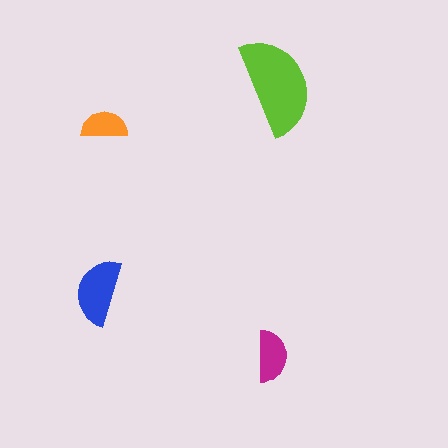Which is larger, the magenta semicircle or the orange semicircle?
The magenta one.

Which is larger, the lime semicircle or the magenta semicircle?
The lime one.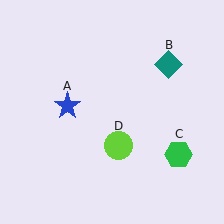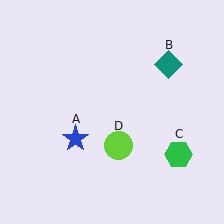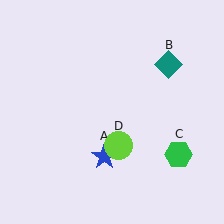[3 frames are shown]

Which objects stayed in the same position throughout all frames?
Teal diamond (object B) and green hexagon (object C) and lime circle (object D) remained stationary.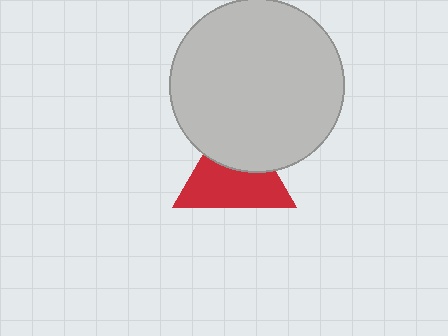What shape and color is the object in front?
The object in front is a light gray circle.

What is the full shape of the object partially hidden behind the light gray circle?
The partially hidden object is a red triangle.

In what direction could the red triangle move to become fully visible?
The red triangle could move down. That would shift it out from behind the light gray circle entirely.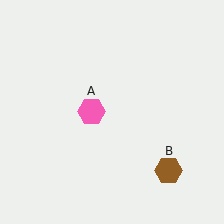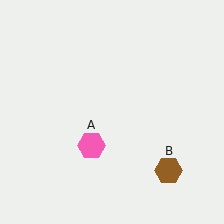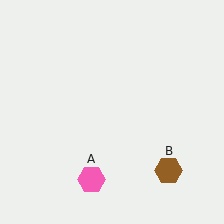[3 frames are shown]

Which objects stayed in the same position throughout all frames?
Brown hexagon (object B) remained stationary.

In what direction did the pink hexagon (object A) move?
The pink hexagon (object A) moved down.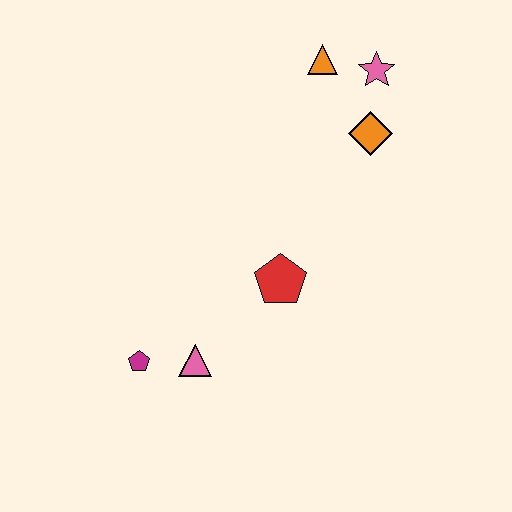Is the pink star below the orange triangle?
Yes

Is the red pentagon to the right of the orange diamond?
No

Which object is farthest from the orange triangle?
The magenta pentagon is farthest from the orange triangle.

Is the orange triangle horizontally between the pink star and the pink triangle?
Yes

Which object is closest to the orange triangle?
The pink star is closest to the orange triangle.